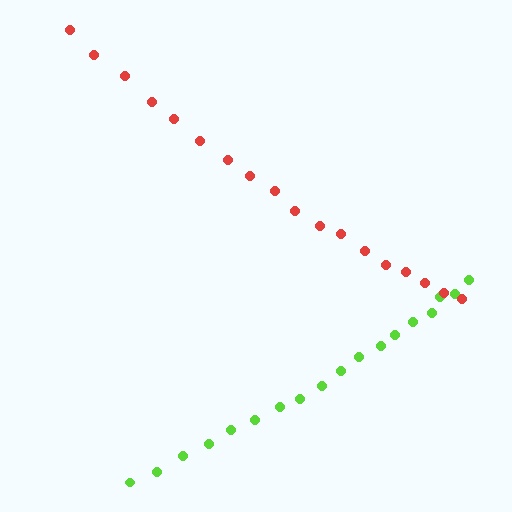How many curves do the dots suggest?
There are 2 distinct paths.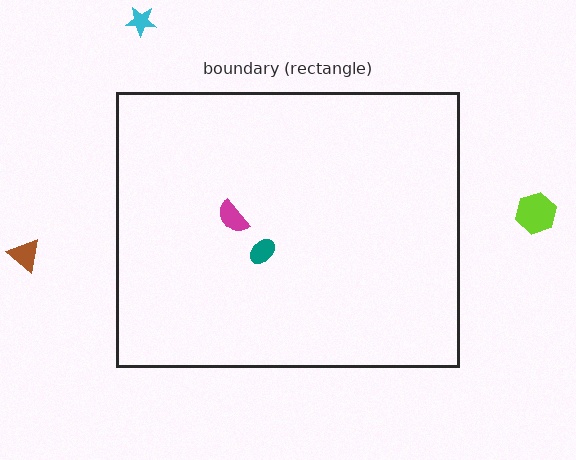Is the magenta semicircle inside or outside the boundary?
Inside.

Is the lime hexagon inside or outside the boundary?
Outside.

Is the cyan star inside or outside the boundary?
Outside.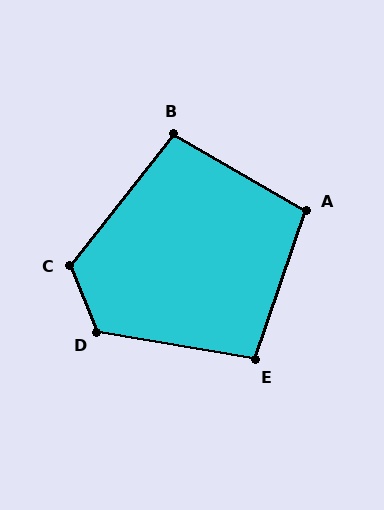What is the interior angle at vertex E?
Approximately 99 degrees (obtuse).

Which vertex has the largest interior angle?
D, at approximately 122 degrees.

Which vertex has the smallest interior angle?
B, at approximately 98 degrees.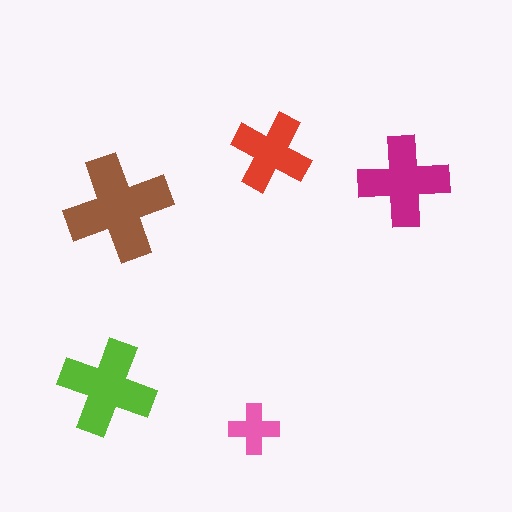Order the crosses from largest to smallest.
the brown one, the lime one, the magenta one, the red one, the pink one.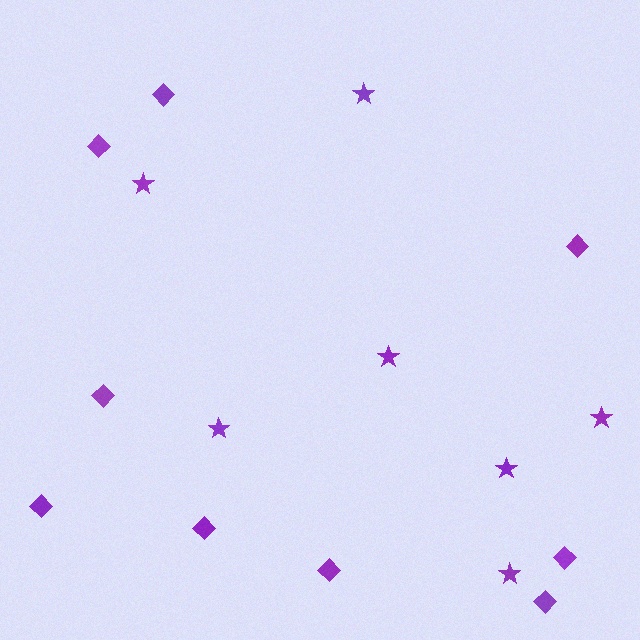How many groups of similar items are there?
There are 2 groups: one group of stars (7) and one group of diamonds (9).